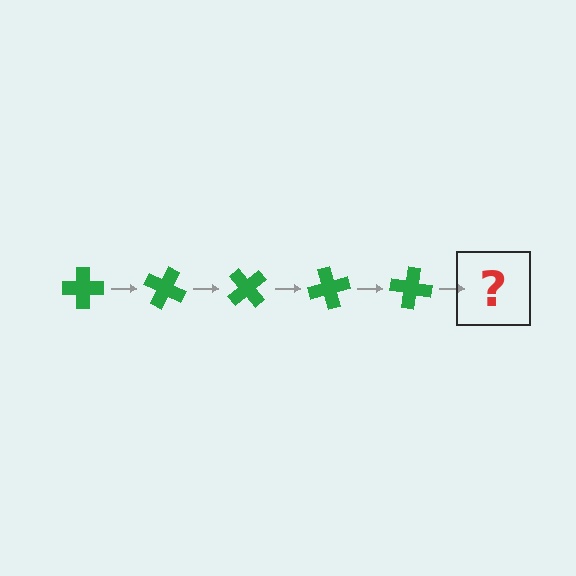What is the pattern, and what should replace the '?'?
The pattern is that the cross rotates 25 degrees each step. The '?' should be a green cross rotated 125 degrees.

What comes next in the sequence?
The next element should be a green cross rotated 125 degrees.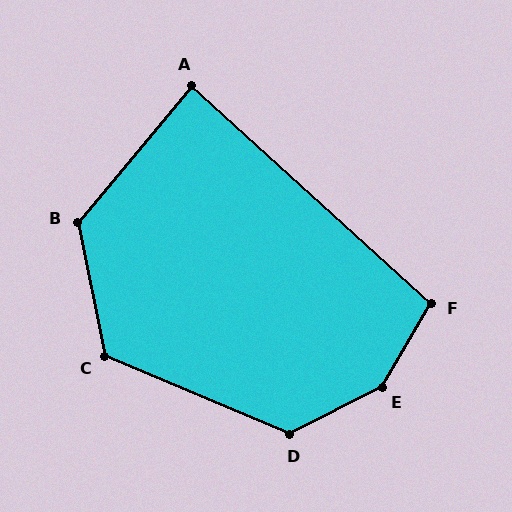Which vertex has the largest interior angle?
E, at approximately 148 degrees.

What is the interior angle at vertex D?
Approximately 130 degrees (obtuse).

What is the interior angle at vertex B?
Approximately 129 degrees (obtuse).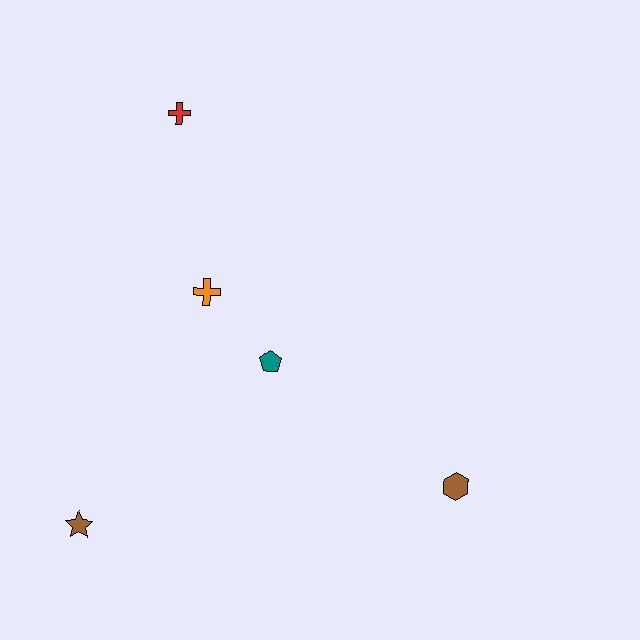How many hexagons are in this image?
There is 1 hexagon.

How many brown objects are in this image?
There are 2 brown objects.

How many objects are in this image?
There are 5 objects.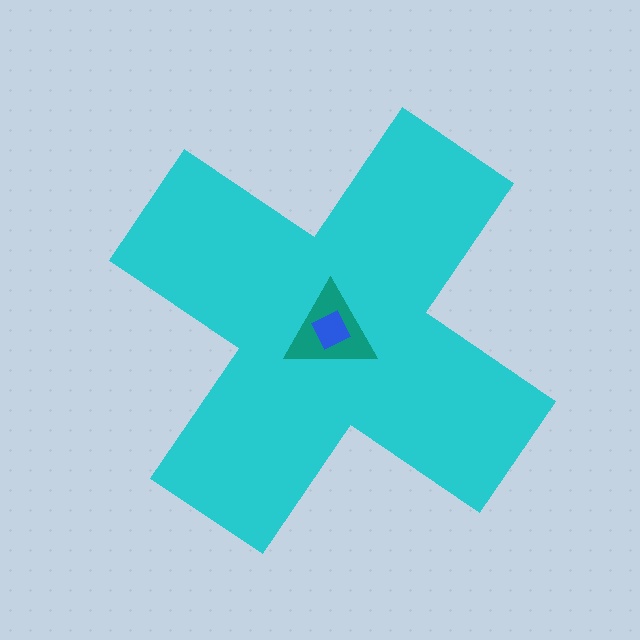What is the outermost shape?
The cyan cross.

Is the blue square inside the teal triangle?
Yes.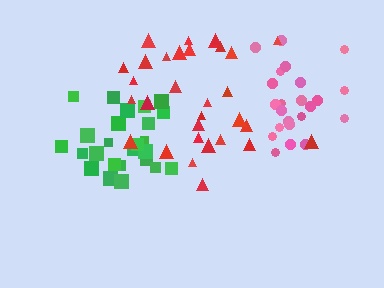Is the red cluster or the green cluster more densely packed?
Green.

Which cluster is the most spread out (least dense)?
Red.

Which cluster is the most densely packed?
Green.